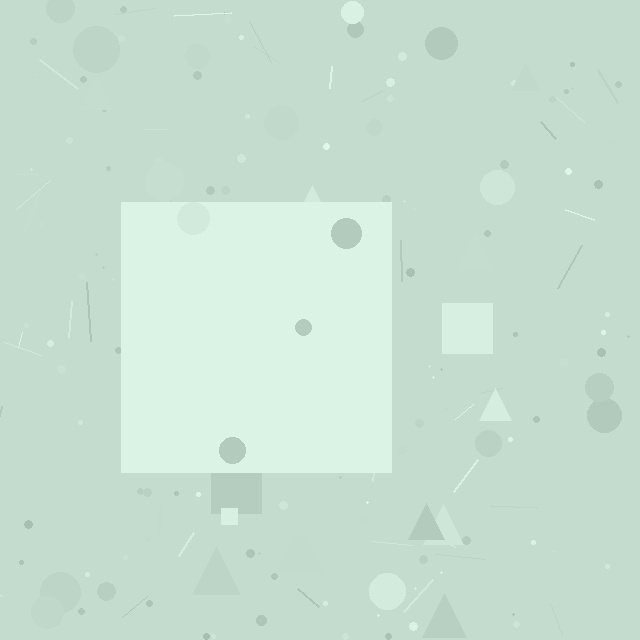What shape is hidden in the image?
A square is hidden in the image.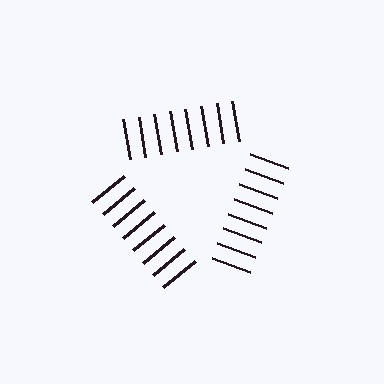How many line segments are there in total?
24 — 8 along each of the 3 edges.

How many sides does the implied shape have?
3 sides — the line-ends trace a triangle.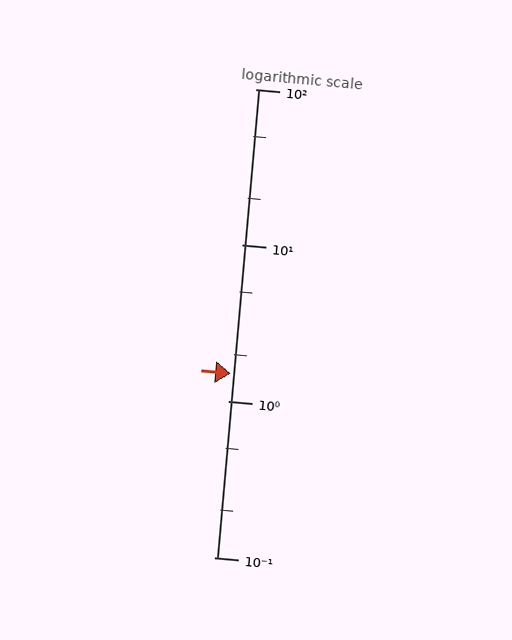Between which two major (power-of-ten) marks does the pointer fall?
The pointer is between 1 and 10.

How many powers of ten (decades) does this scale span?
The scale spans 3 decades, from 0.1 to 100.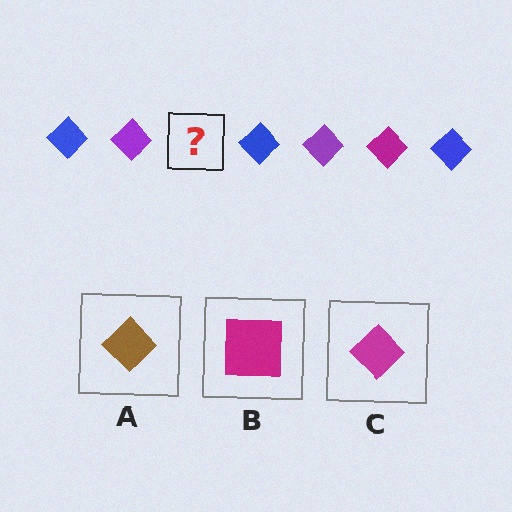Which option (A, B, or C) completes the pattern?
C.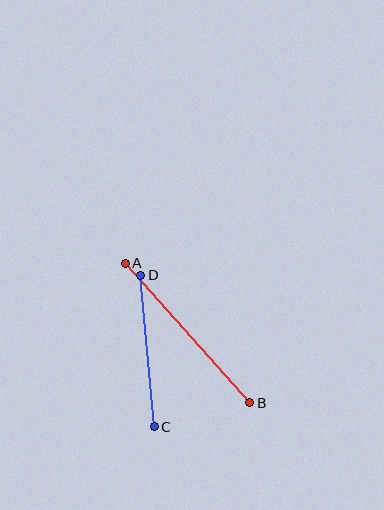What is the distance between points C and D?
The distance is approximately 152 pixels.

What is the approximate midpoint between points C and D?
The midpoint is at approximately (148, 351) pixels.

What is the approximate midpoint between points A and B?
The midpoint is at approximately (188, 333) pixels.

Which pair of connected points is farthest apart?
Points A and B are farthest apart.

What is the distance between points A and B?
The distance is approximately 187 pixels.